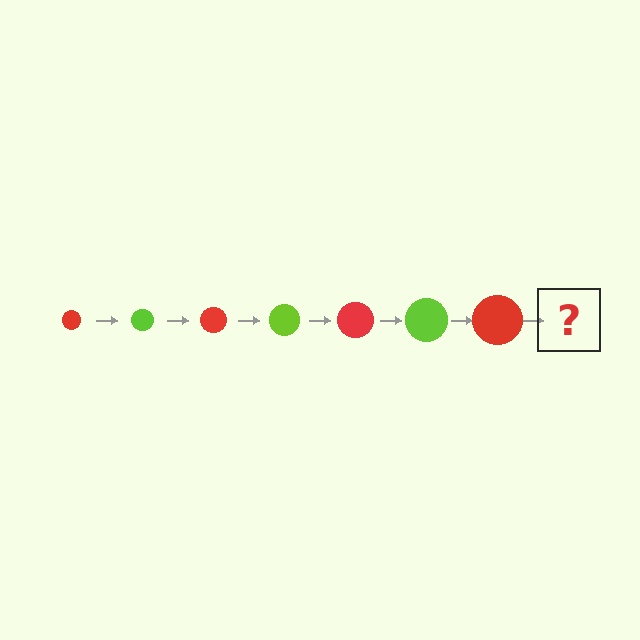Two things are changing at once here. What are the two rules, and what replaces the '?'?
The two rules are that the circle grows larger each step and the color cycles through red and lime. The '?' should be a lime circle, larger than the previous one.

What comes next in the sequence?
The next element should be a lime circle, larger than the previous one.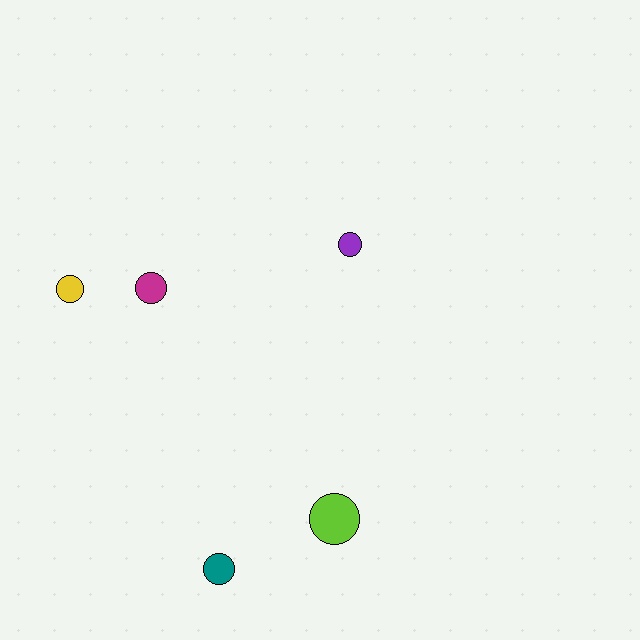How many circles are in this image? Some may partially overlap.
There are 5 circles.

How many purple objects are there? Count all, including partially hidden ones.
There is 1 purple object.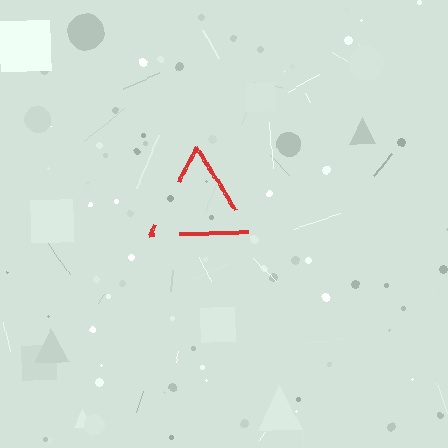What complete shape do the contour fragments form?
The contour fragments form a triangle.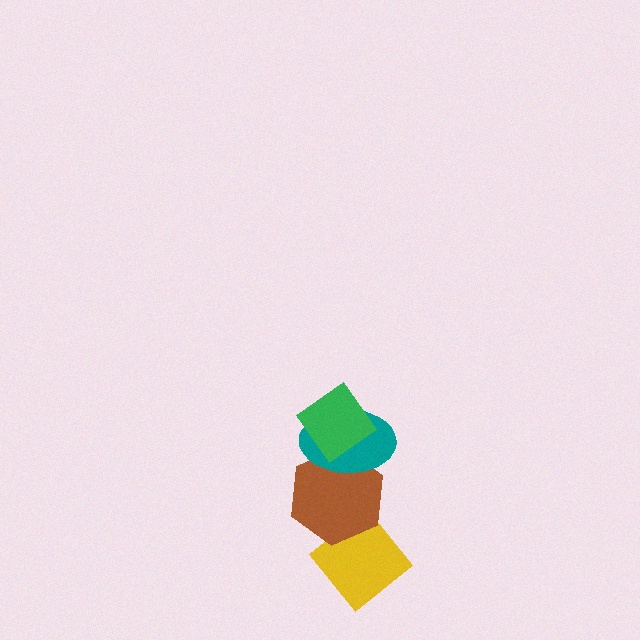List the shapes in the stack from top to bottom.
From top to bottom: the green diamond, the teal ellipse, the brown hexagon, the yellow diamond.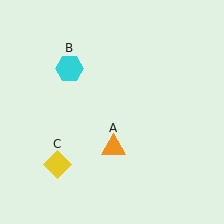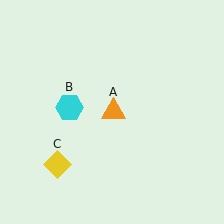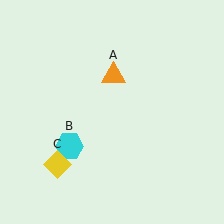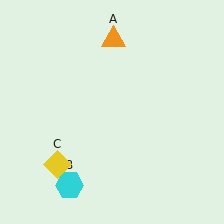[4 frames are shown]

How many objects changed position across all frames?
2 objects changed position: orange triangle (object A), cyan hexagon (object B).